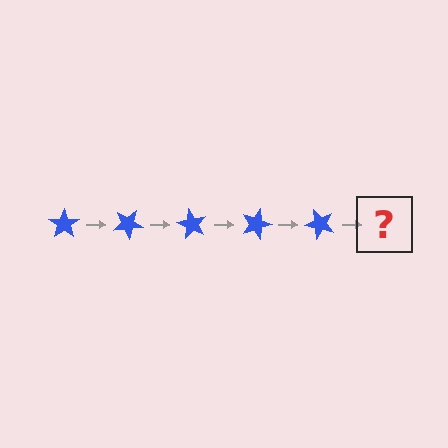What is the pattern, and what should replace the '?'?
The pattern is that the star rotates 30 degrees each step. The '?' should be a blue star rotated 150 degrees.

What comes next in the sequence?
The next element should be a blue star rotated 150 degrees.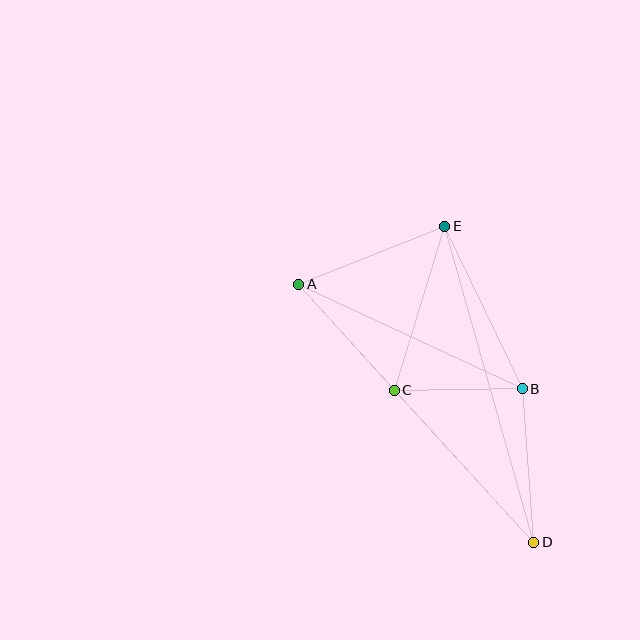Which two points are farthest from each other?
Points A and D are farthest from each other.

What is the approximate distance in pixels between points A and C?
The distance between A and C is approximately 143 pixels.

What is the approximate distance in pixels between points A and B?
The distance between A and B is approximately 247 pixels.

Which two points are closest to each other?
Points B and C are closest to each other.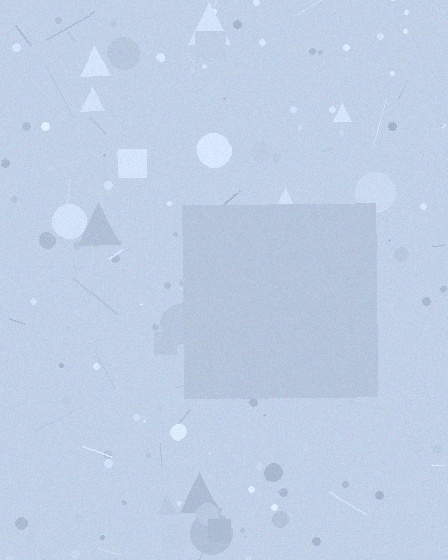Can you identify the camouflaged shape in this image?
The camouflaged shape is a square.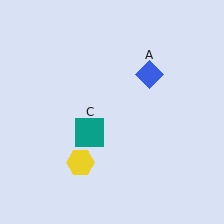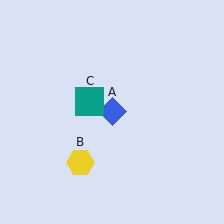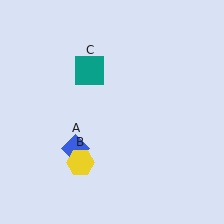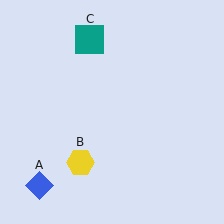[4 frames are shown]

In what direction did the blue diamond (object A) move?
The blue diamond (object A) moved down and to the left.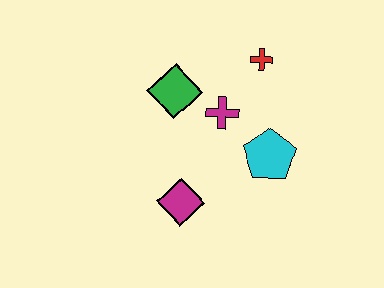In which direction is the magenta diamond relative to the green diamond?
The magenta diamond is below the green diamond.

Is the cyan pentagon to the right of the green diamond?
Yes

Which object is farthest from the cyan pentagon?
The green diamond is farthest from the cyan pentagon.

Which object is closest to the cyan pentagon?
The magenta cross is closest to the cyan pentagon.